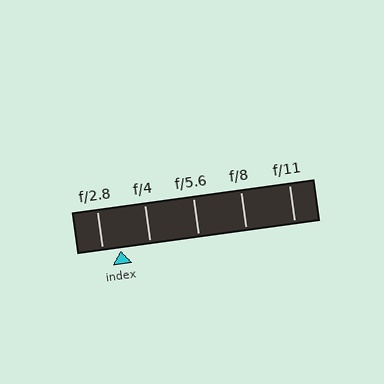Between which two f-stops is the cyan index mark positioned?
The index mark is between f/2.8 and f/4.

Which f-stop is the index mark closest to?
The index mark is closest to f/2.8.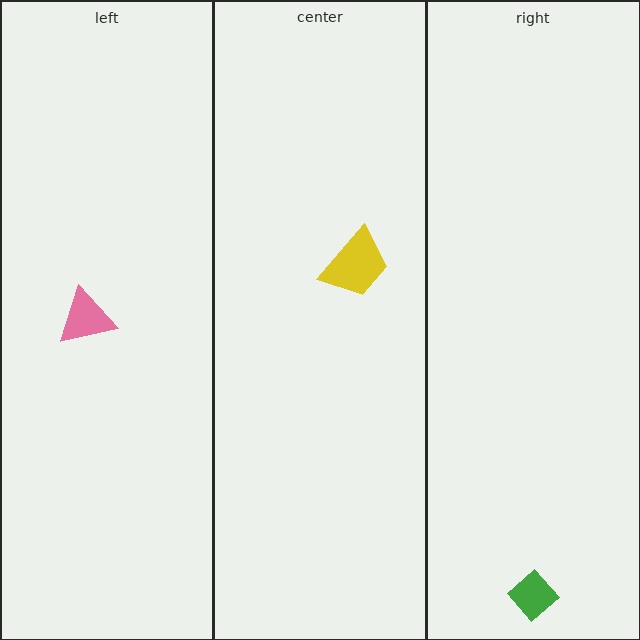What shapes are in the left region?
The pink triangle.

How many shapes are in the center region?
1.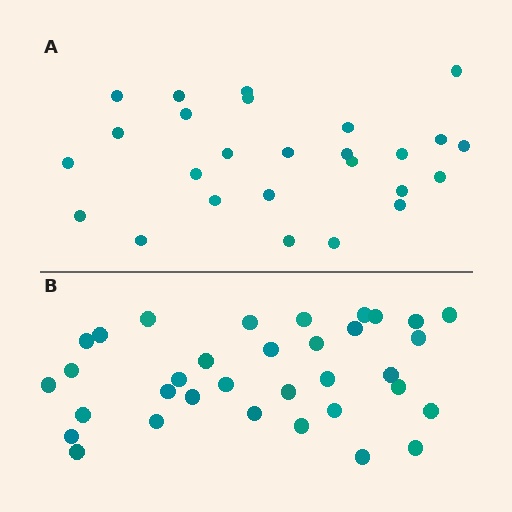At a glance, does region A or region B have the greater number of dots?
Region B (the bottom region) has more dots.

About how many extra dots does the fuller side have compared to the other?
Region B has roughly 8 or so more dots than region A.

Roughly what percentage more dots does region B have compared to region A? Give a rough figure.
About 30% more.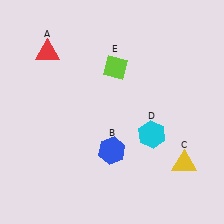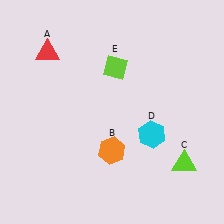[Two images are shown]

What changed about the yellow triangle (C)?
In Image 1, C is yellow. In Image 2, it changed to lime.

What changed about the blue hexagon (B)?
In Image 1, B is blue. In Image 2, it changed to orange.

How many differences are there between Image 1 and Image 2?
There are 2 differences between the two images.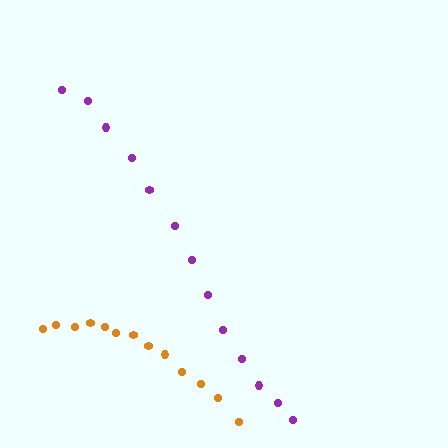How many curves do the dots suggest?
There are 2 distinct paths.